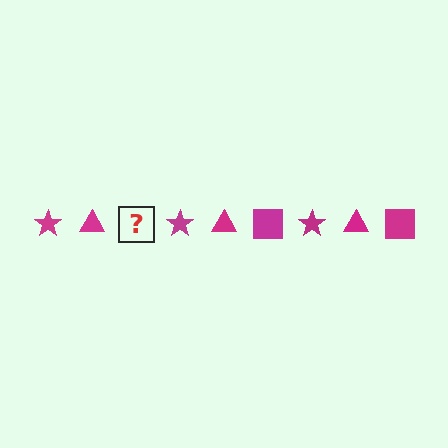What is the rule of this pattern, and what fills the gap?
The rule is that the pattern cycles through star, triangle, square shapes in magenta. The gap should be filled with a magenta square.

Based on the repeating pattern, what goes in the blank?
The blank should be a magenta square.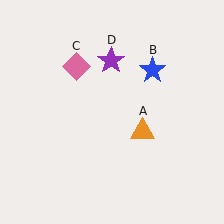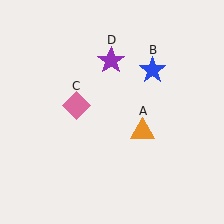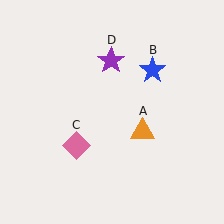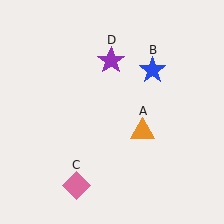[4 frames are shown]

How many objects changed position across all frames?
1 object changed position: pink diamond (object C).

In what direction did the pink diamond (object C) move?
The pink diamond (object C) moved down.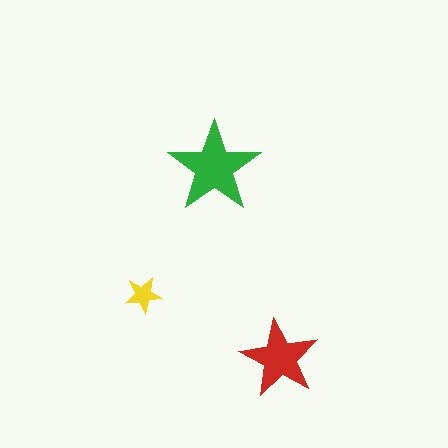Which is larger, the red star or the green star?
The green one.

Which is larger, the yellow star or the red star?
The red one.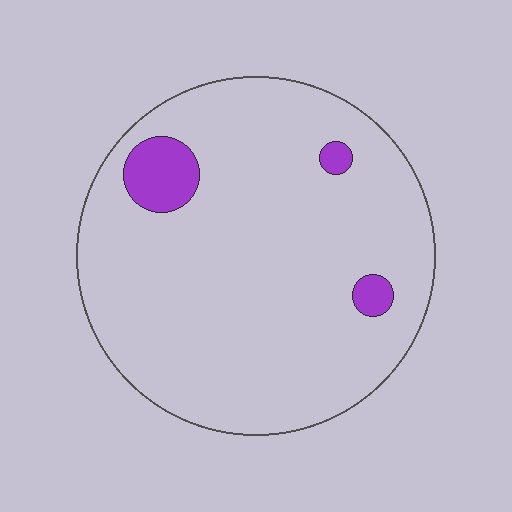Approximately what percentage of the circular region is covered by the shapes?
Approximately 5%.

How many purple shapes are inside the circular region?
3.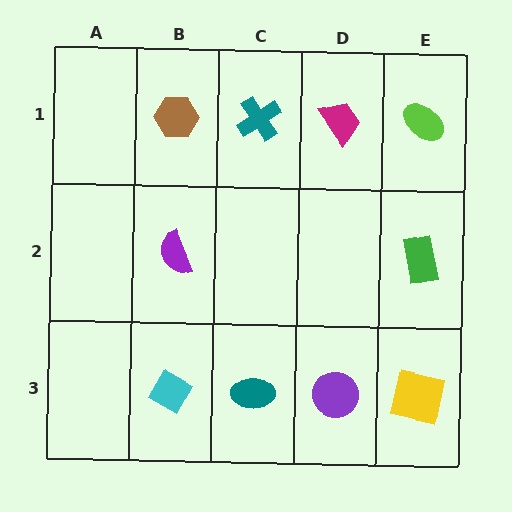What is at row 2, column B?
A purple semicircle.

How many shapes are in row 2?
2 shapes.